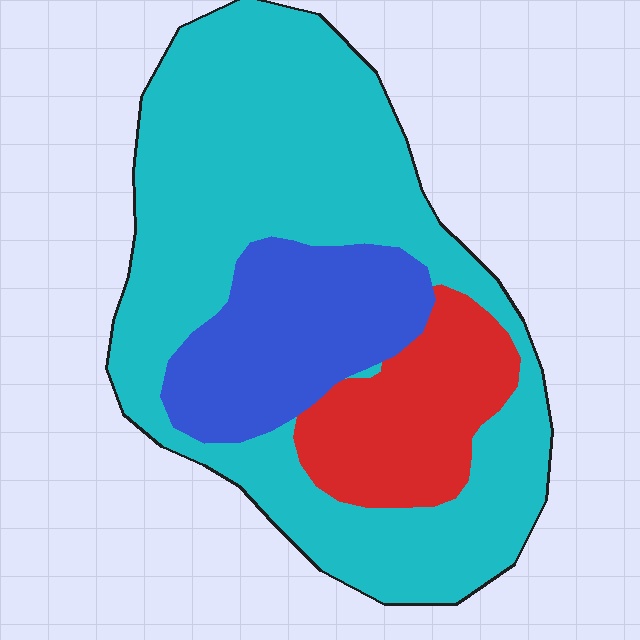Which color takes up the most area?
Cyan, at roughly 65%.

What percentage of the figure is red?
Red covers roughly 15% of the figure.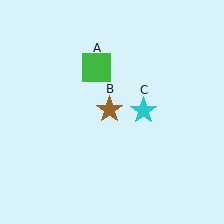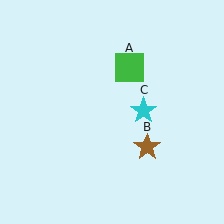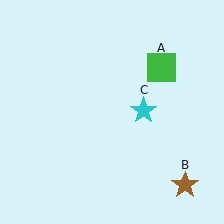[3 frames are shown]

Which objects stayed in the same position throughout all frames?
Cyan star (object C) remained stationary.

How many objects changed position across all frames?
2 objects changed position: green square (object A), brown star (object B).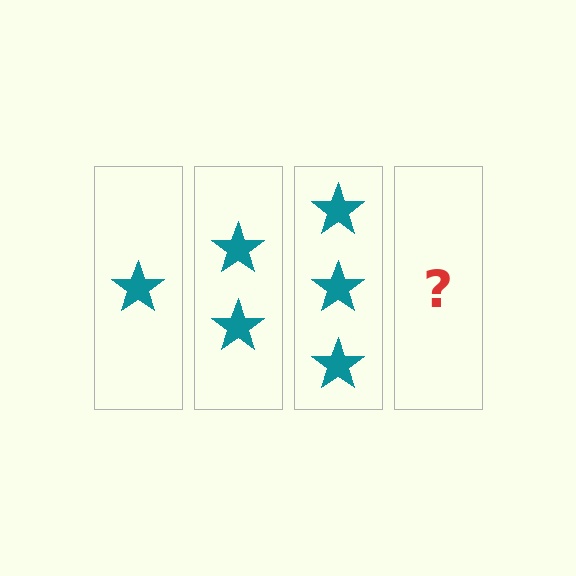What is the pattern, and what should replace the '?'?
The pattern is that each step adds one more star. The '?' should be 4 stars.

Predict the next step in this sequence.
The next step is 4 stars.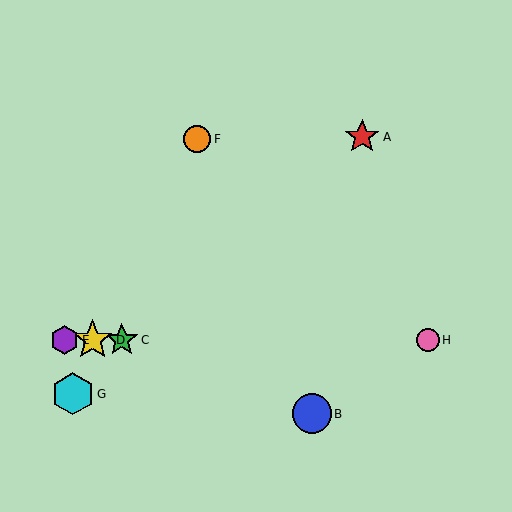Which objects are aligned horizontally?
Objects C, D, E, H are aligned horizontally.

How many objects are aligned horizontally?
4 objects (C, D, E, H) are aligned horizontally.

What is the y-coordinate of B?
Object B is at y≈414.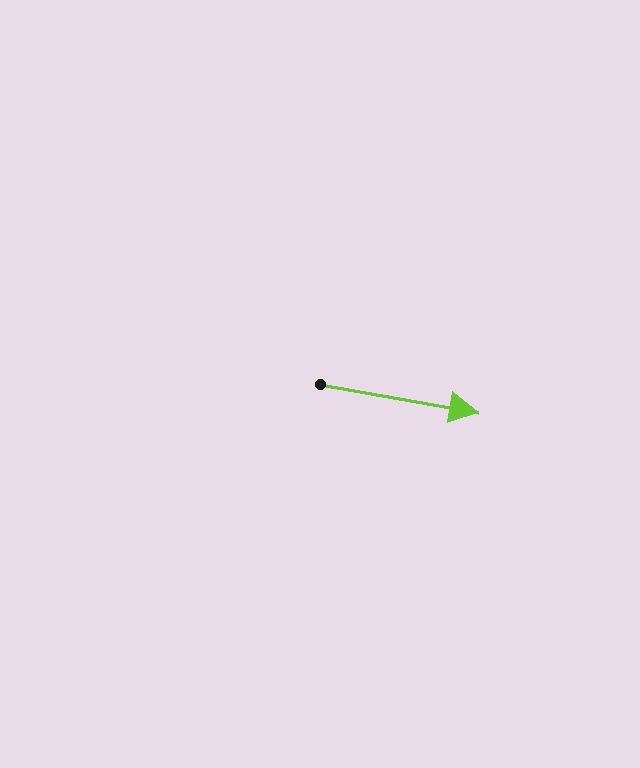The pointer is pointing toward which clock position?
Roughly 3 o'clock.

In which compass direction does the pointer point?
East.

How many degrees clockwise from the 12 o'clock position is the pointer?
Approximately 100 degrees.